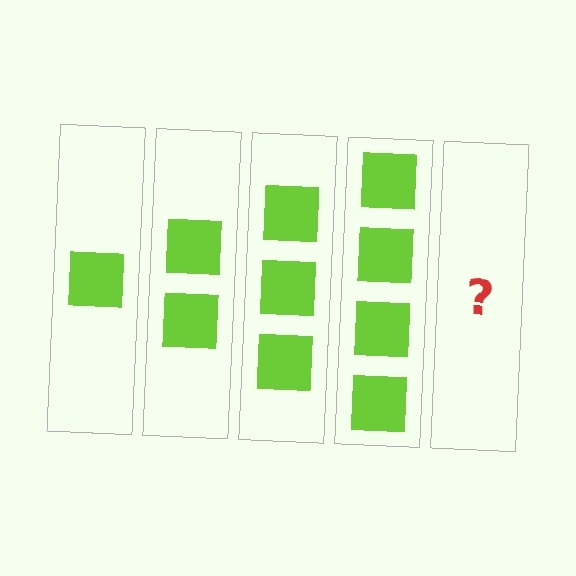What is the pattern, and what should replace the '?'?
The pattern is that each step adds one more square. The '?' should be 5 squares.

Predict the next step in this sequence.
The next step is 5 squares.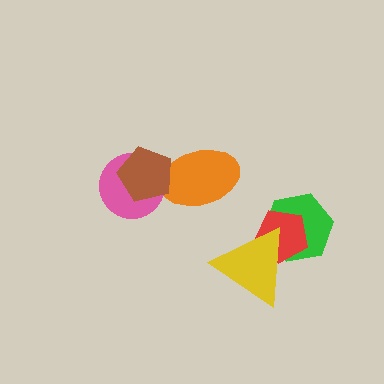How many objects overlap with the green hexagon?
2 objects overlap with the green hexagon.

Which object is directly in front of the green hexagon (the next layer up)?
The red pentagon is directly in front of the green hexagon.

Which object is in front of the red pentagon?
The yellow triangle is in front of the red pentagon.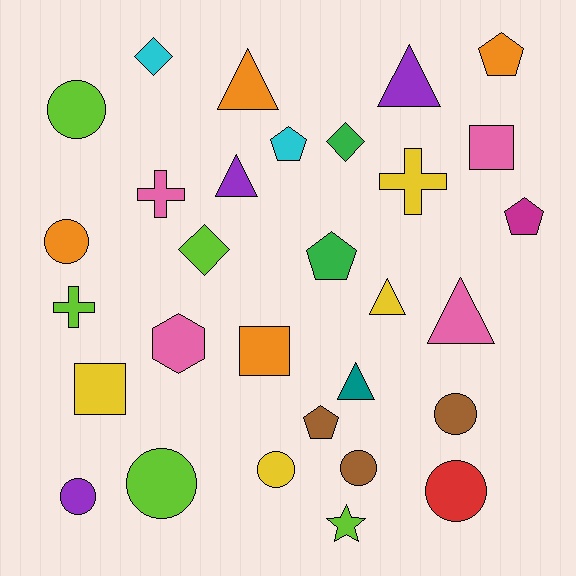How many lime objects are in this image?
There are 5 lime objects.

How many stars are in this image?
There is 1 star.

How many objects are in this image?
There are 30 objects.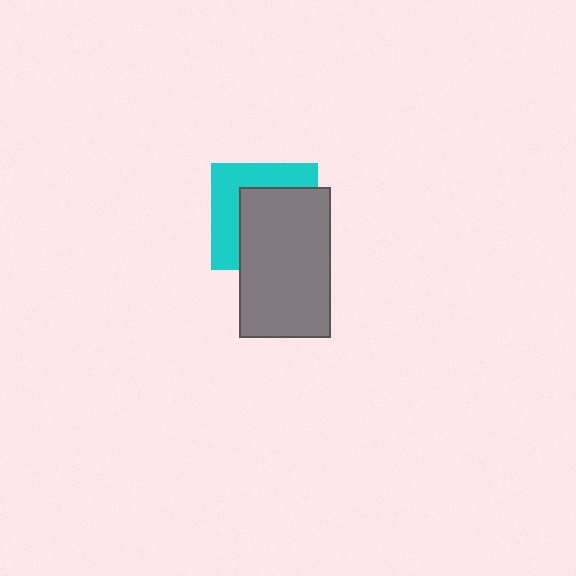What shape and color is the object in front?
The object in front is a gray rectangle.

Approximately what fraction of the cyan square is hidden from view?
Roughly 57% of the cyan square is hidden behind the gray rectangle.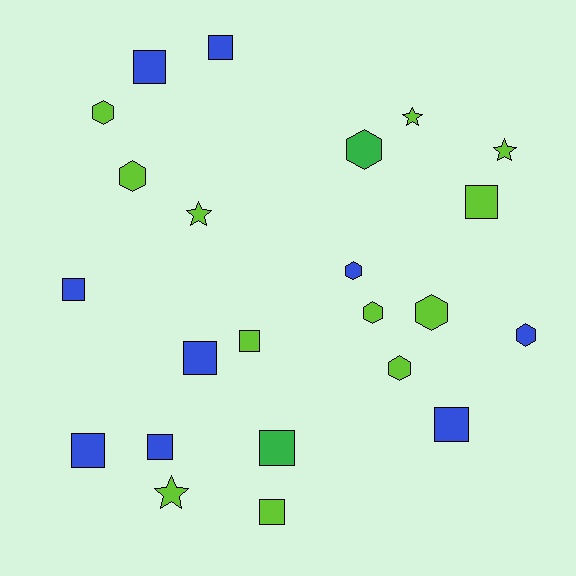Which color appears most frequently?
Lime, with 12 objects.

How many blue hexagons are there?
There are 2 blue hexagons.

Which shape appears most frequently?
Square, with 11 objects.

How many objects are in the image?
There are 23 objects.